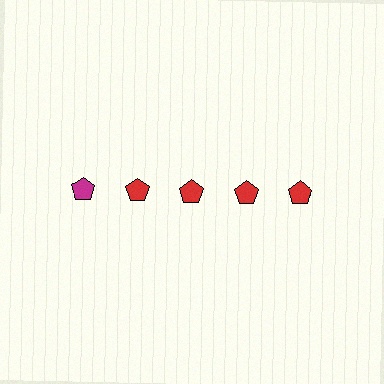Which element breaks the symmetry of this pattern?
The magenta pentagon in the top row, leftmost column breaks the symmetry. All other shapes are red pentagons.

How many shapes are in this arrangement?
There are 5 shapes arranged in a grid pattern.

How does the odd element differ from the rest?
It has a different color: magenta instead of red.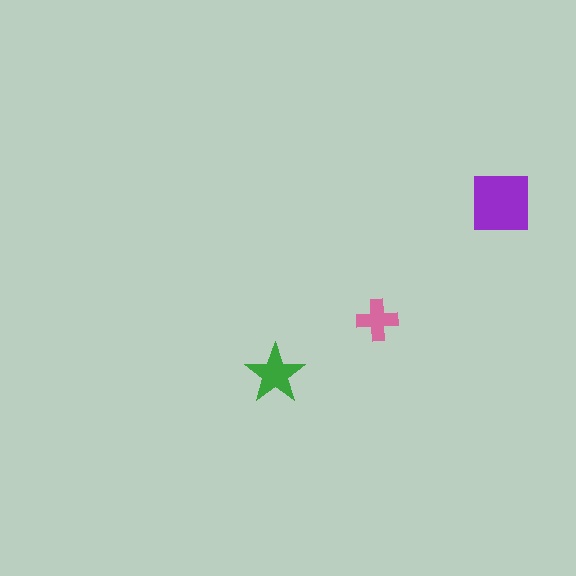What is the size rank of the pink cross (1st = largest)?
3rd.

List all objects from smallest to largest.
The pink cross, the green star, the purple square.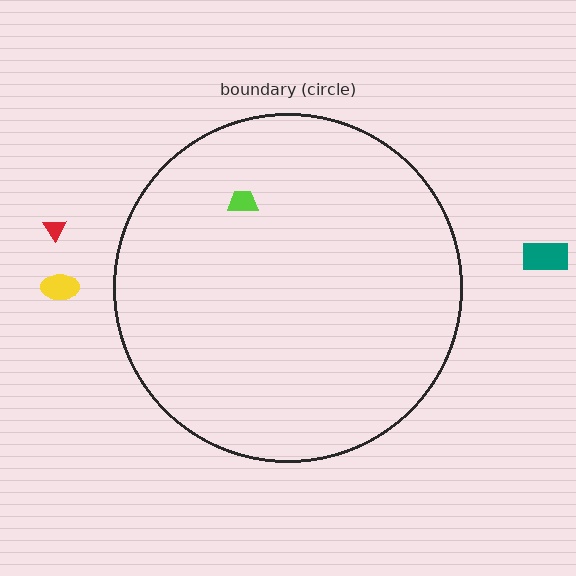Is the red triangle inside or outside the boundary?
Outside.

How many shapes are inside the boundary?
1 inside, 3 outside.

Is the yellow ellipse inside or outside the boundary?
Outside.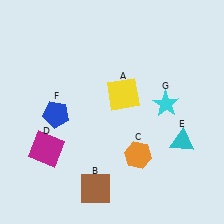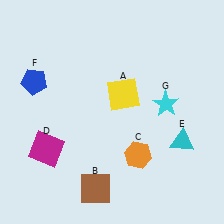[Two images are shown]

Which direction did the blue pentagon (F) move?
The blue pentagon (F) moved up.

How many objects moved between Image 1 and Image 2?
1 object moved between the two images.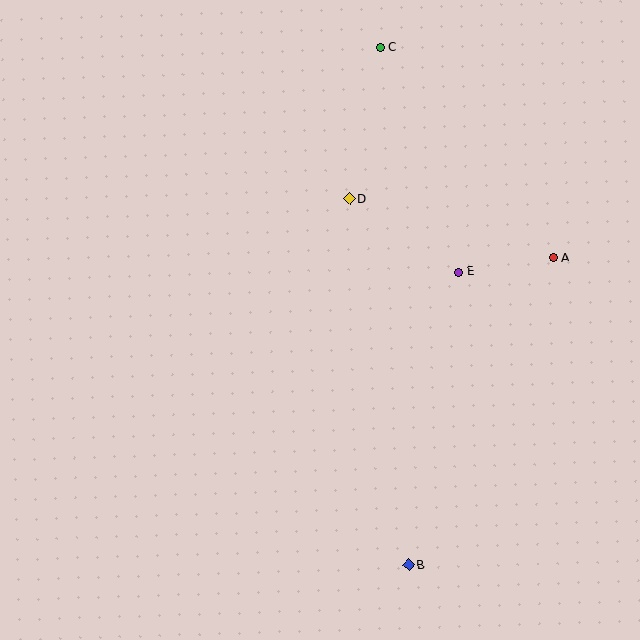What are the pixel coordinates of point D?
Point D is at (350, 199).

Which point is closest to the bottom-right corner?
Point B is closest to the bottom-right corner.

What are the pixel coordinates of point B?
Point B is at (409, 565).